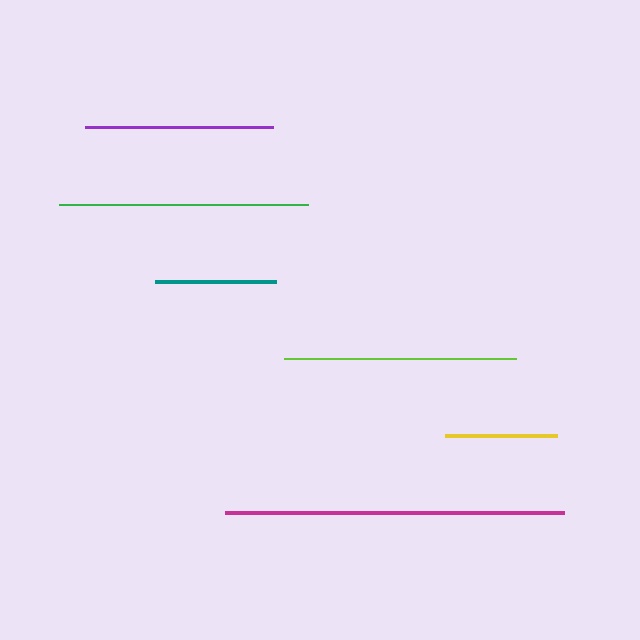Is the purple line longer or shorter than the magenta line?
The magenta line is longer than the purple line.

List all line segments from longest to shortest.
From longest to shortest: magenta, green, lime, purple, teal, yellow.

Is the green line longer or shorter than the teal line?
The green line is longer than the teal line.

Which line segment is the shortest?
The yellow line is the shortest at approximately 112 pixels.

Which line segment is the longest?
The magenta line is the longest at approximately 339 pixels.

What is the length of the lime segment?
The lime segment is approximately 232 pixels long.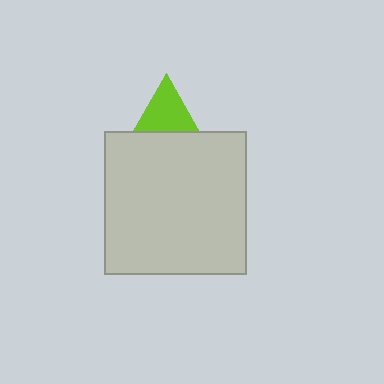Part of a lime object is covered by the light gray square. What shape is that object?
It is a triangle.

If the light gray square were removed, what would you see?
You would see the complete lime triangle.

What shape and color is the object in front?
The object in front is a light gray square.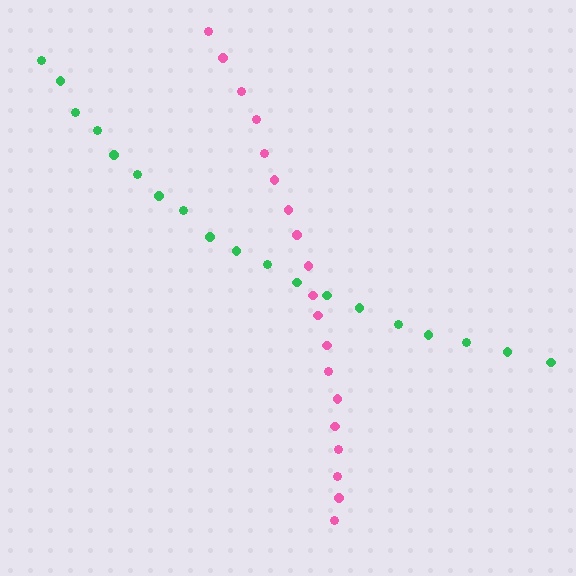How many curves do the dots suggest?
There are 2 distinct paths.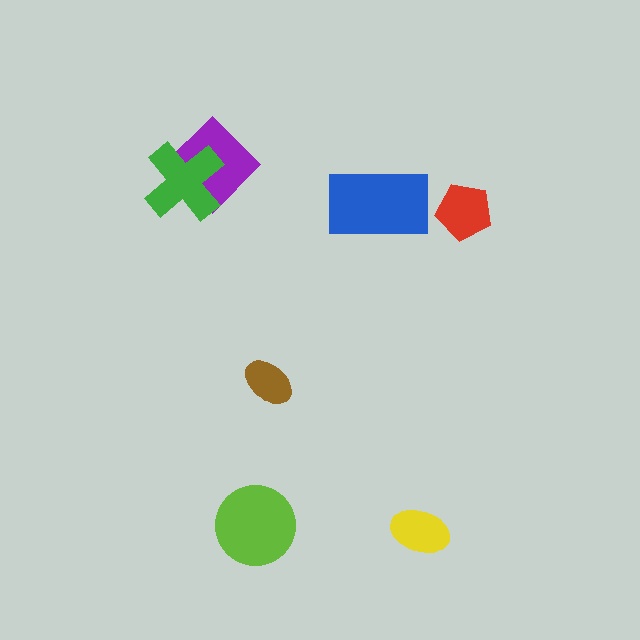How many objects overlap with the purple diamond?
1 object overlaps with the purple diamond.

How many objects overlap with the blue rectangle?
0 objects overlap with the blue rectangle.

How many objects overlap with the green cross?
1 object overlaps with the green cross.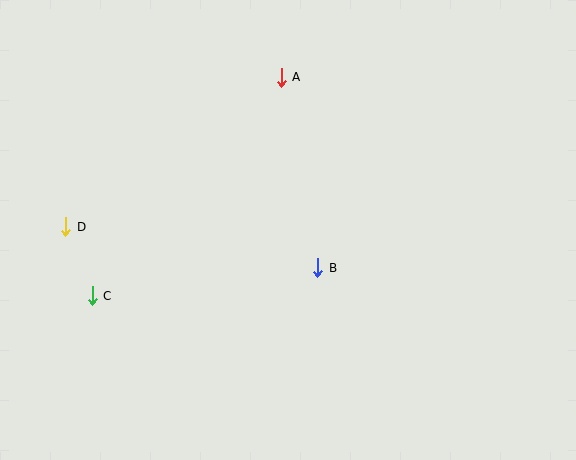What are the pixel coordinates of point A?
Point A is at (281, 77).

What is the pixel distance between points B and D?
The distance between B and D is 255 pixels.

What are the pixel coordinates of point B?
Point B is at (318, 268).